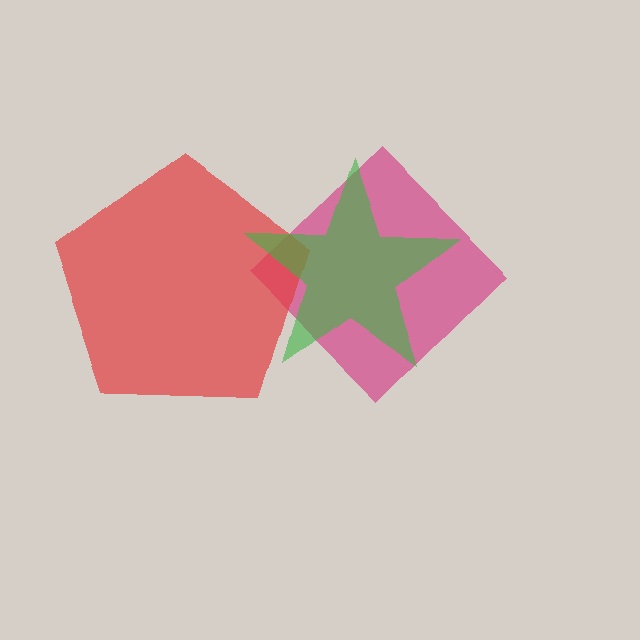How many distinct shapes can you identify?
There are 3 distinct shapes: a magenta diamond, a red pentagon, a green star.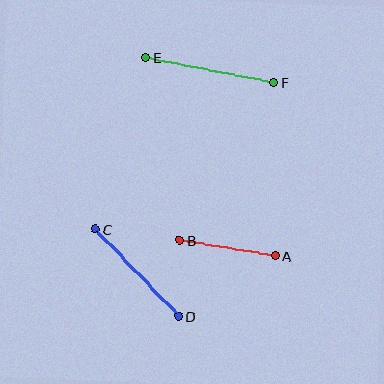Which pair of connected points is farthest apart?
Points E and F are farthest apart.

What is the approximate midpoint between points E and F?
The midpoint is at approximately (210, 70) pixels.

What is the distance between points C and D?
The distance is approximately 121 pixels.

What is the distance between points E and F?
The distance is approximately 130 pixels.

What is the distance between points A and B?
The distance is approximately 96 pixels.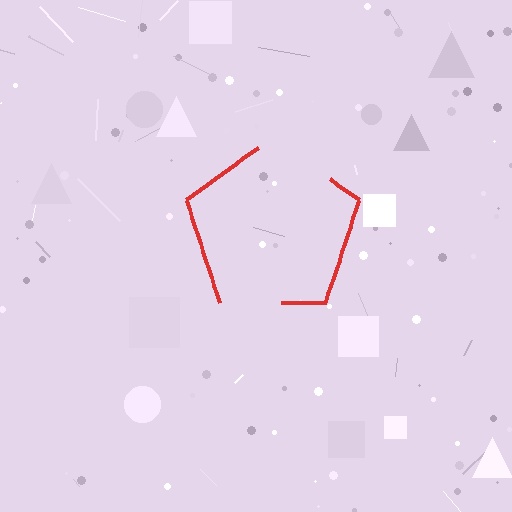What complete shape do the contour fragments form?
The contour fragments form a pentagon.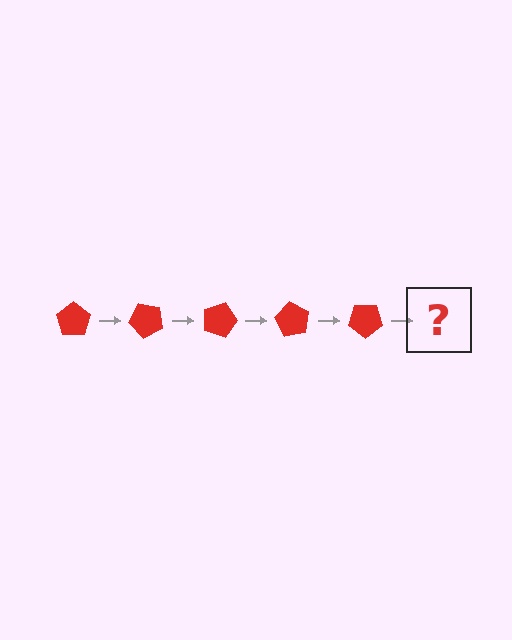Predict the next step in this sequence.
The next step is a red pentagon rotated 225 degrees.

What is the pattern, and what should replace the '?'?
The pattern is that the pentagon rotates 45 degrees each step. The '?' should be a red pentagon rotated 225 degrees.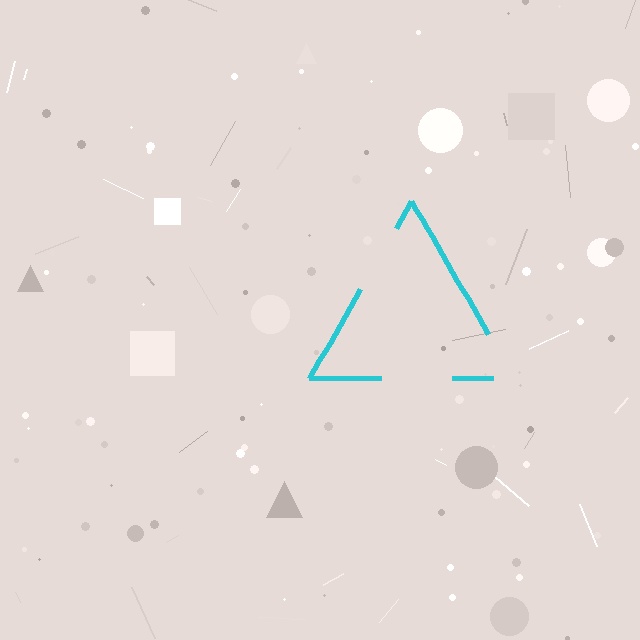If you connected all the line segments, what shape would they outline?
They would outline a triangle.